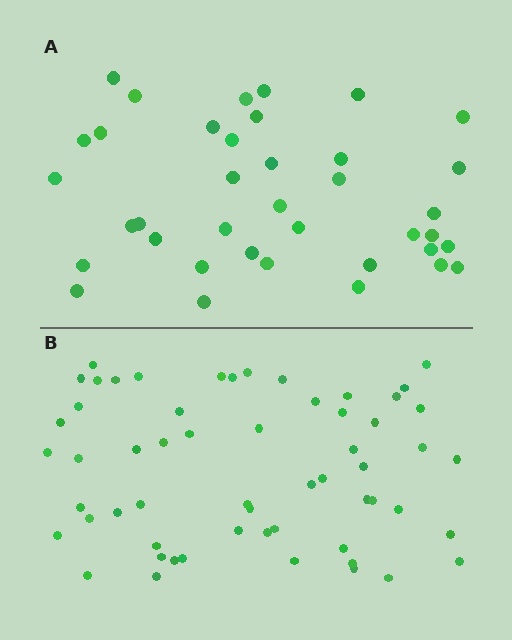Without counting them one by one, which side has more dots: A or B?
Region B (the bottom region) has more dots.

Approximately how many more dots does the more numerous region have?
Region B has approximately 20 more dots than region A.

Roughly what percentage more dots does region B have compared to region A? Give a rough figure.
About 55% more.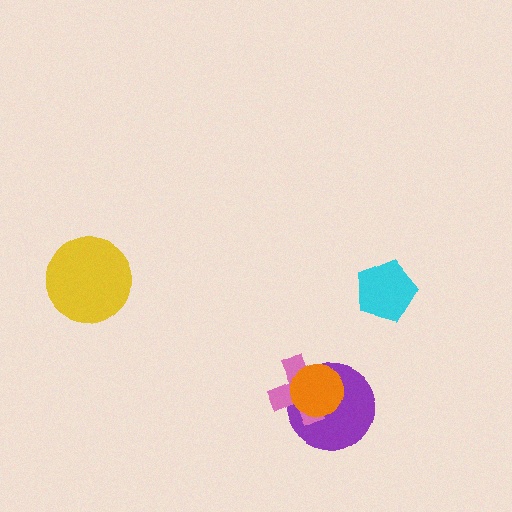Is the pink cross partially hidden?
Yes, it is partially covered by another shape.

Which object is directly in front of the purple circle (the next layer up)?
The pink cross is directly in front of the purple circle.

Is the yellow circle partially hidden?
No, no other shape covers it.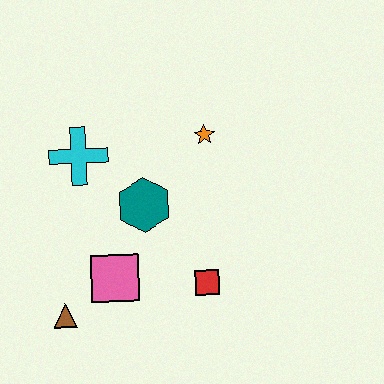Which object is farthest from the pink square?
The orange star is farthest from the pink square.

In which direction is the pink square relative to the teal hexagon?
The pink square is below the teal hexagon.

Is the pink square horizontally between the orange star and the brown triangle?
Yes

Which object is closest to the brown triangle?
The pink square is closest to the brown triangle.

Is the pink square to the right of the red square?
No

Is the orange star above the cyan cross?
Yes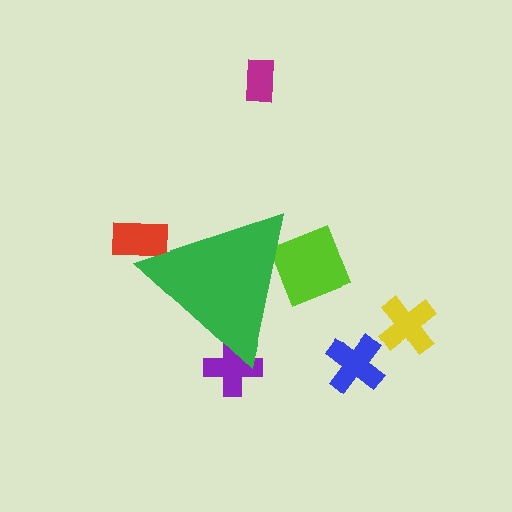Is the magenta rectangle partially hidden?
No, the magenta rectangle is fully visible.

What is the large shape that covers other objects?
A green triangle.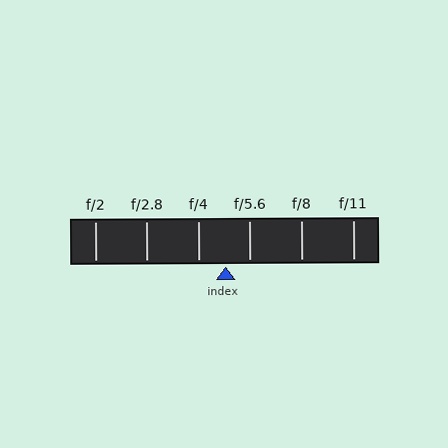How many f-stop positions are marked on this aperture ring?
There are 6 f-stop positions marked.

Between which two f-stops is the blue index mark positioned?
The index mark is between f/4 and f/5.6.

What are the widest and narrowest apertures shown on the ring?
The widest aperture shown is f/2 and the narrowest is f/11.